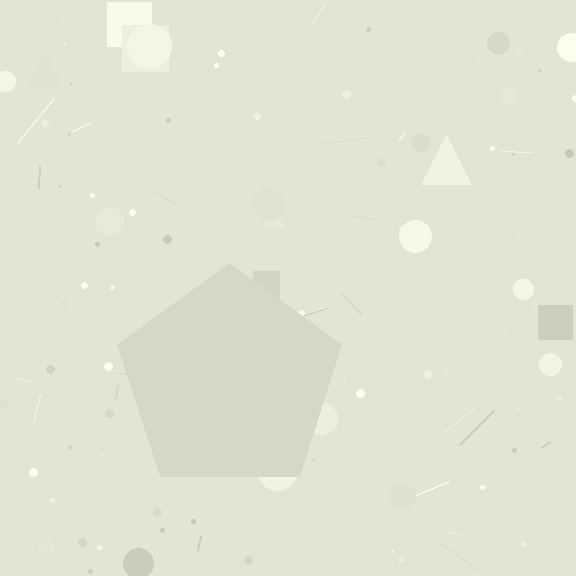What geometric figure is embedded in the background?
A pentagon is embedded in the background.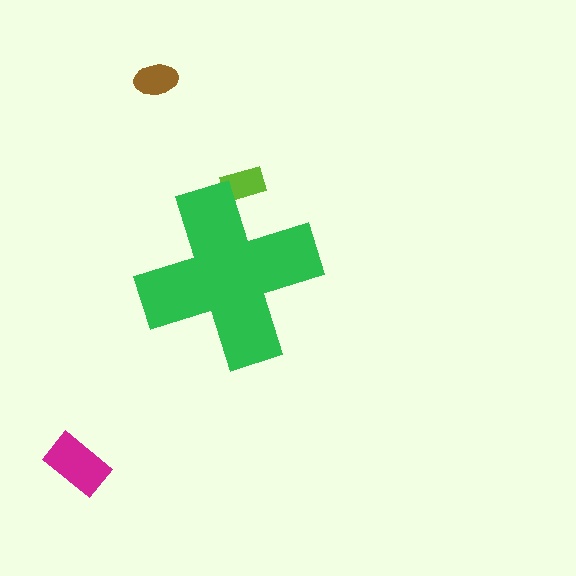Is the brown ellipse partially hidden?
No, the brown ellipse is fully visible.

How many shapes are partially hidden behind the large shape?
1 shape is partially hidden.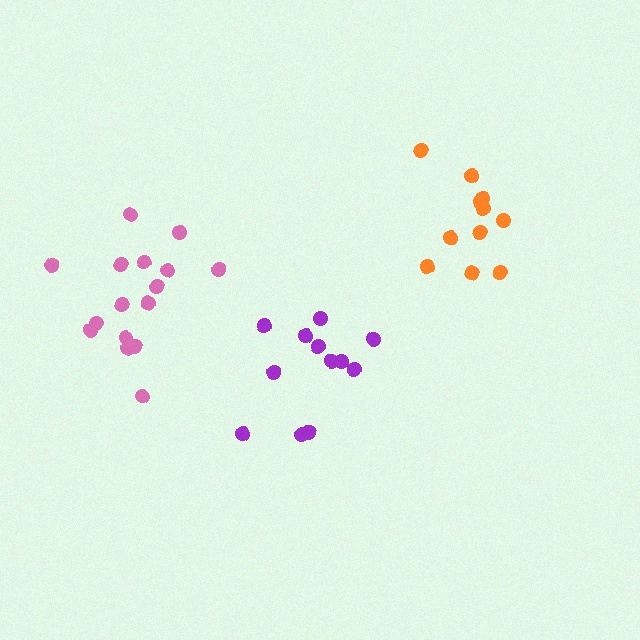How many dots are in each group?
Group 1: 11 dots, Group 2: 16 dots, Group 3: 12 dots (39 total).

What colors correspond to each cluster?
The clusters are colored: orange, pink, purple.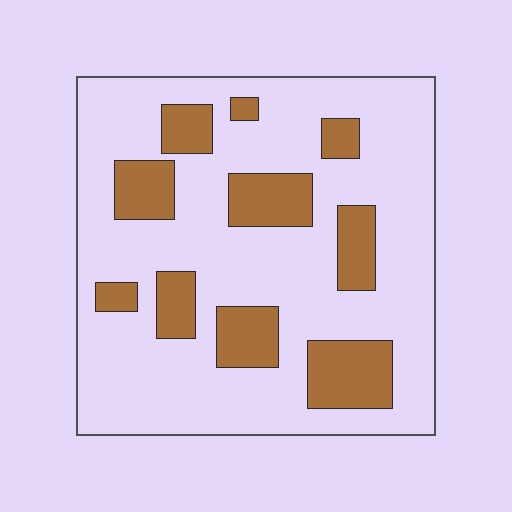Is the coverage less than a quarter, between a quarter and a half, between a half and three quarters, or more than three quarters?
Less than a quarter.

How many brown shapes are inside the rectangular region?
10.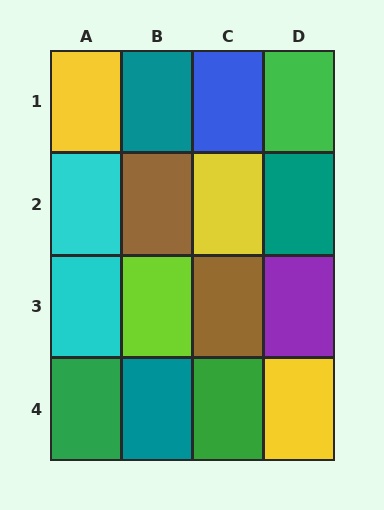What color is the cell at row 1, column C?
Blue.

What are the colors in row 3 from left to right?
Cyan, lime, brown, purple.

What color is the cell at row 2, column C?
Yellow.